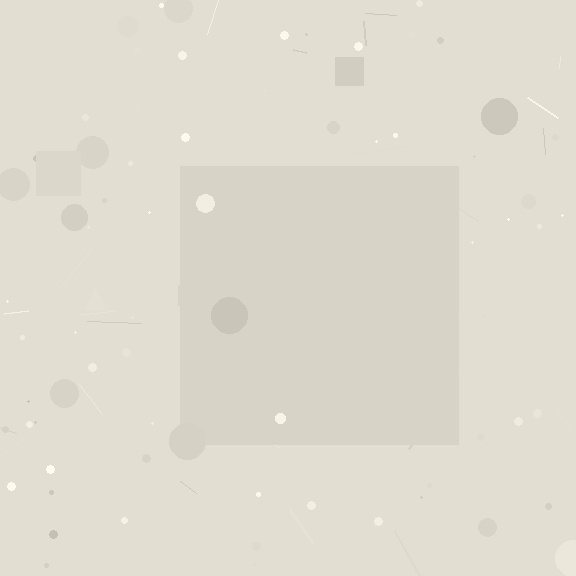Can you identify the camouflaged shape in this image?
The camouflaged shape is a square.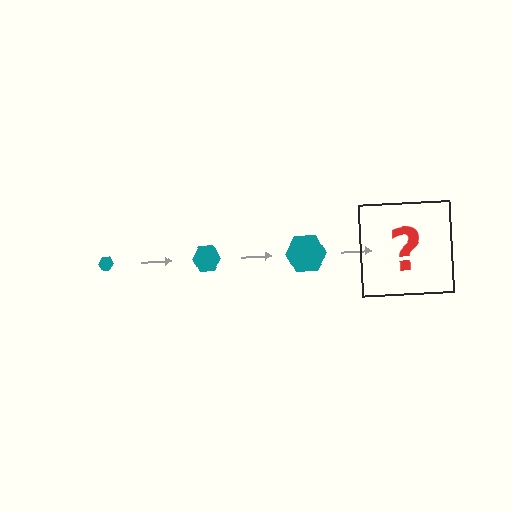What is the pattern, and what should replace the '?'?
The pattern is that the hexagon gets progressively larger each step. The '?' should be a teal hexagon, larger than the previous one.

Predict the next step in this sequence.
The next step is a teal hexagon, larger than the previous one.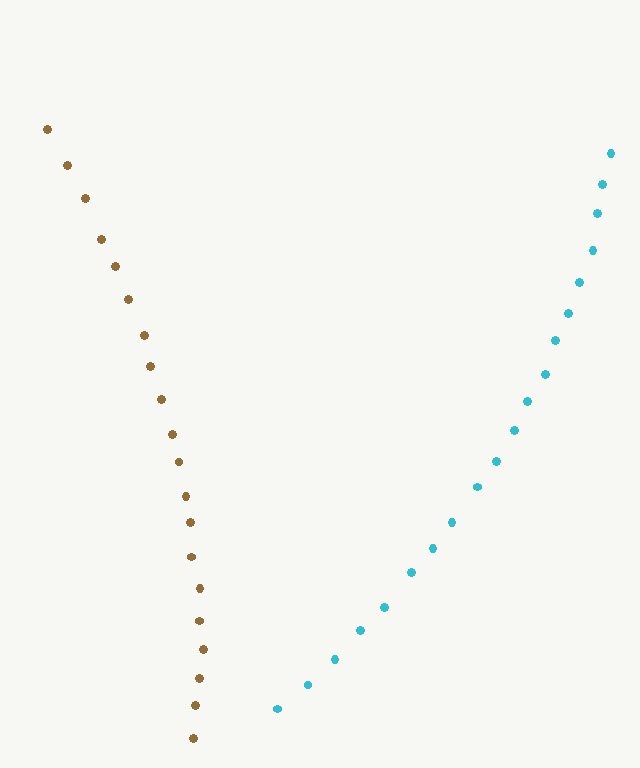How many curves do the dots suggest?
There are 2 distinct paths.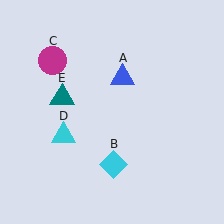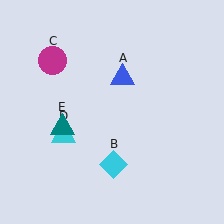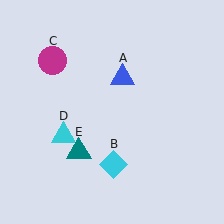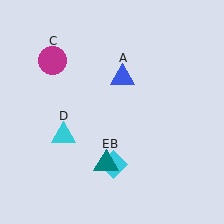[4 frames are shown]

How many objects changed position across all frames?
1 object changed position: teal triangle (object E).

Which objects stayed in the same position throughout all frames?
Blue triangle (object A) and cyan diamond (object B) and magenta circle (object C) and cyan triangle (object D) remained stationary.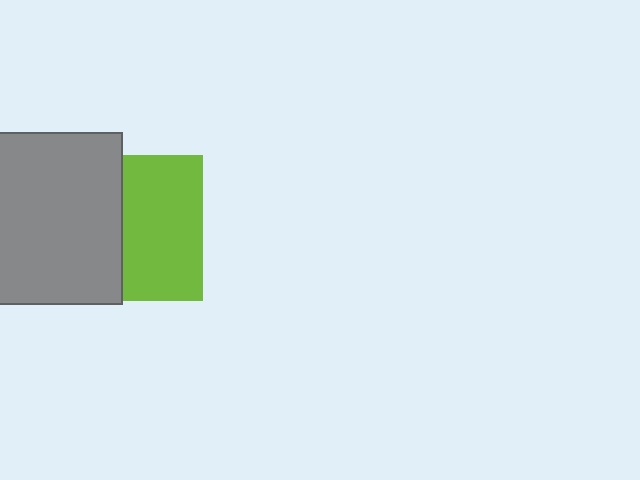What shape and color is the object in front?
The object in front is a gray square.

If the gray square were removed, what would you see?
You would see the complete lime square.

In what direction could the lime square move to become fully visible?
The lime square could move right. That would shift it out from behind the gray square entirely.